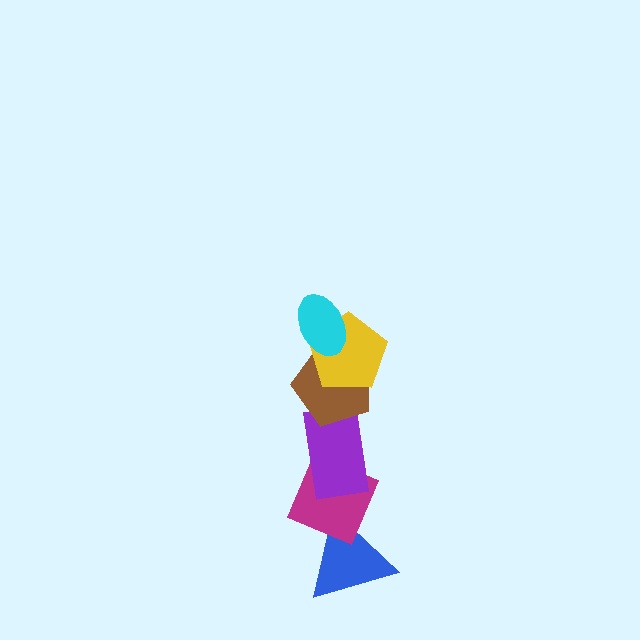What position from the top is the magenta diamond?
The magenta diamond is 5th from the top.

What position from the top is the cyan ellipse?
The cyan ellipse is 1st from the top.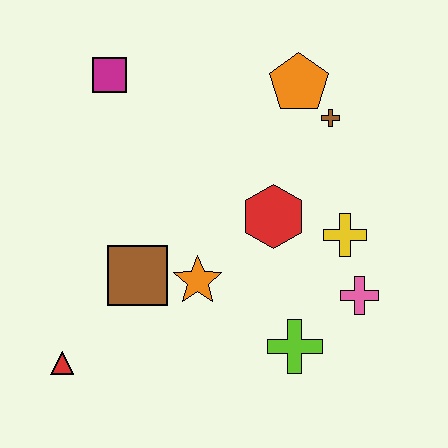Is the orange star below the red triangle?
No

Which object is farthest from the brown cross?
The red triangle is farthest from the brown cross.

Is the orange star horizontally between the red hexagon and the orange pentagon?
No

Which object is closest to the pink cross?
The yellow cross is closest to the pink cross.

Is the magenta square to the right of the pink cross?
No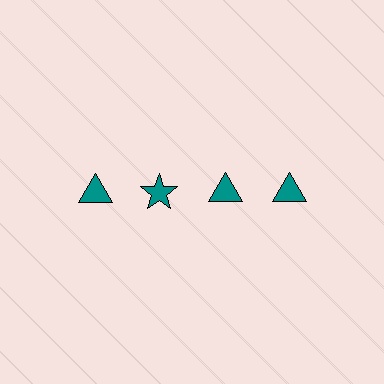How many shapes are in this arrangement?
There are 4 shapes arranged in a grid pattern.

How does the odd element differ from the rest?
It has a different shape: star instead of triangle.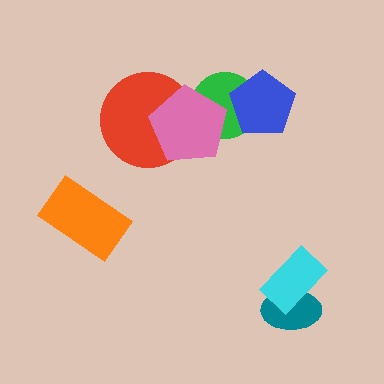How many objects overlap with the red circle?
1 object overlaps with the red circle.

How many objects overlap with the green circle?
2 objects overlap with the green circle.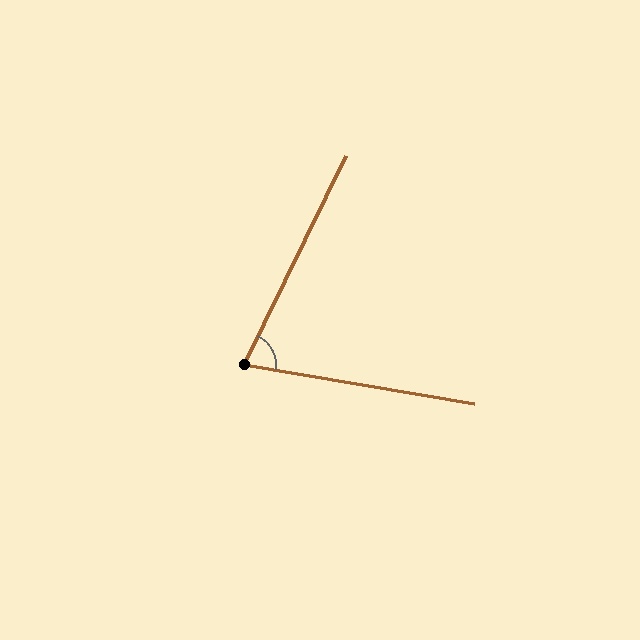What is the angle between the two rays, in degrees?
Approximately 73 degrees.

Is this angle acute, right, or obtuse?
It is acute.